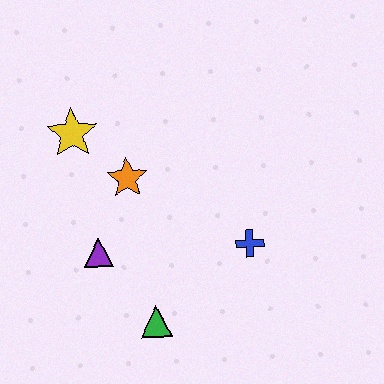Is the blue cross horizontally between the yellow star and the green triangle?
No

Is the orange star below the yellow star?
Yes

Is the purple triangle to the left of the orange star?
Yes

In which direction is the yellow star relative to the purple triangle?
The yellow star is above the purple triangle.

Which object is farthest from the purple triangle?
The blue cross is farthest from the purple triangle.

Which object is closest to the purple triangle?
The orange star is closest to the purple triangle.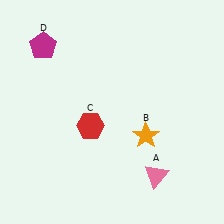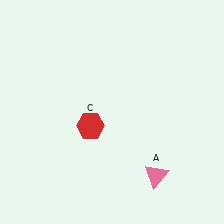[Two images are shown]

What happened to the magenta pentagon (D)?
The magenta pentagon (D) was removed in Image 2. It was in the top-left area of Image 1.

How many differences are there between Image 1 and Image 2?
There are 2 differences between the two images.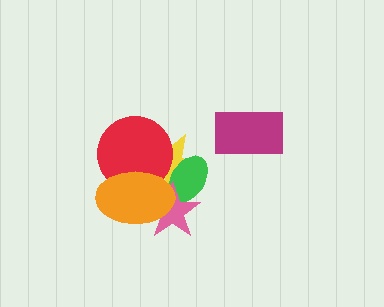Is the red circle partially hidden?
Yes, it is partially covered by another shape.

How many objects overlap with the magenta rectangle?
0 objects overlap with the magenta rectangle.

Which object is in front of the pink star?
The orange ellipse is in front of the pink star.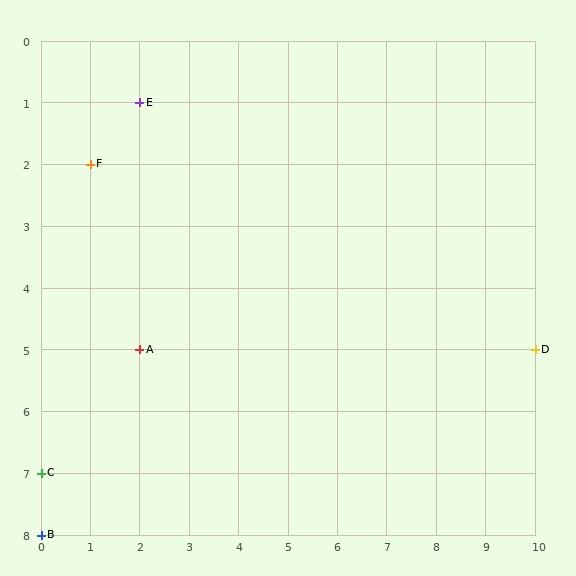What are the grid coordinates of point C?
Point C is at grid coordinates (0, 7).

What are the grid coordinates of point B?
Point B is at grid coordinates (0, 8).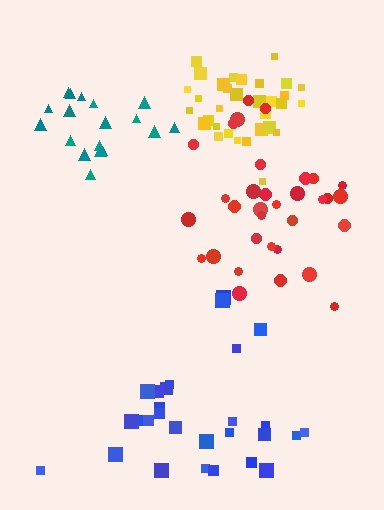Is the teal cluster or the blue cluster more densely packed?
Teal.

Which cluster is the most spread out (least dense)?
Blue.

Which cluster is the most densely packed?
Yellow.